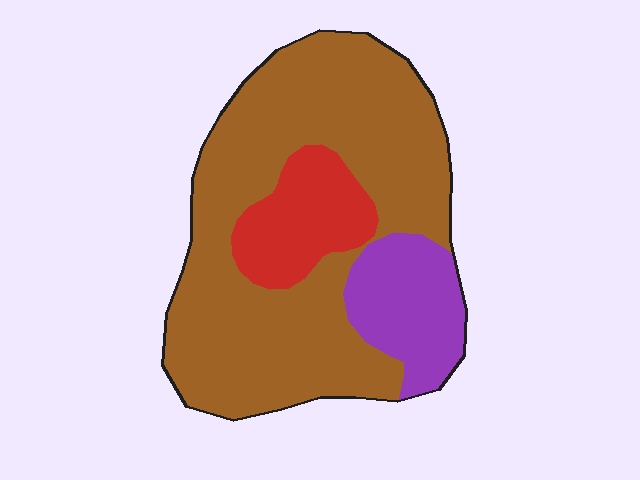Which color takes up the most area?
Brown, at roughly 70%.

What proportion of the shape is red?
Red takes up about one eighth (1/8) of the shape.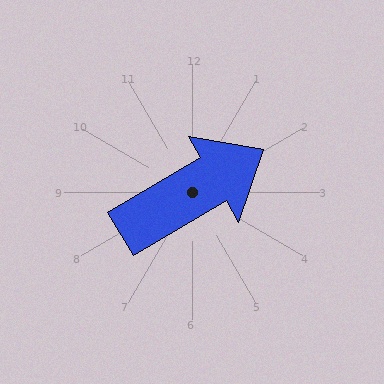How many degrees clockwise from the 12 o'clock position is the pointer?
Approximately 59 degrees.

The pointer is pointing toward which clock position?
Roughly 2 o'clock.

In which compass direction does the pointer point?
Northeast.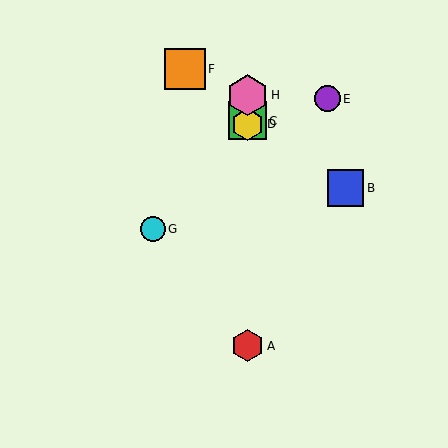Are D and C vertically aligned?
Yes, both are at x≈248.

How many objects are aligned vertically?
4 objects (A, C, D, H) are aligned vertically.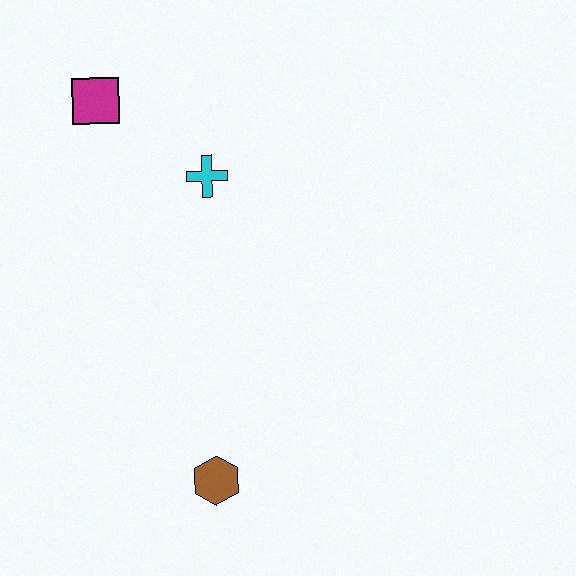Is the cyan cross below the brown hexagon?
No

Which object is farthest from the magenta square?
The brown hexagon is farthest from the magenta square.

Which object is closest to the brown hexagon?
The cyan cross is closest to the brown hexagon.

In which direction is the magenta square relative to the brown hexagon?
The magenta square is above the brown hexagon.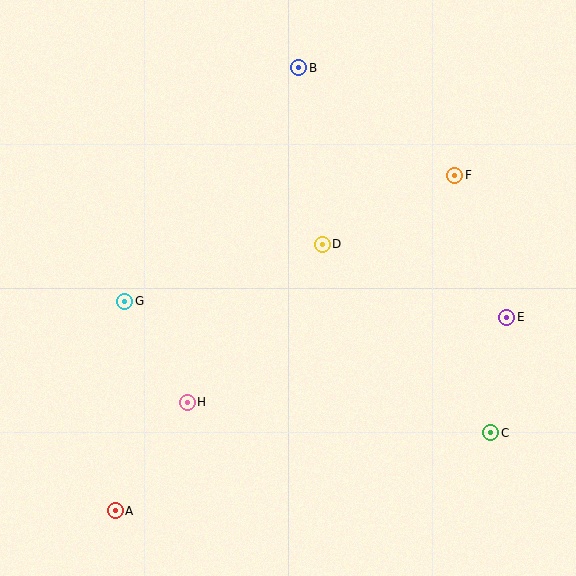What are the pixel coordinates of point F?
Point F is at (455, 175).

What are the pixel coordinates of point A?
Point A is at (115, 511).